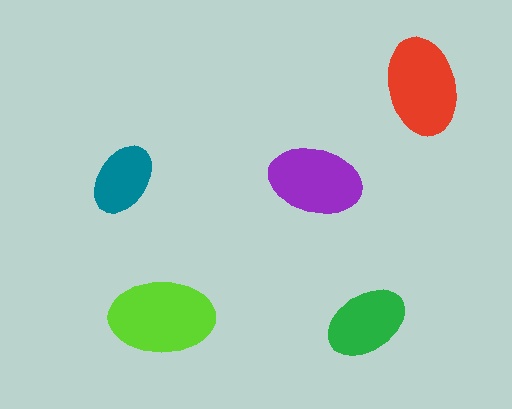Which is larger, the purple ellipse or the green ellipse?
The purple one.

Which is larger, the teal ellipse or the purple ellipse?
The purple one.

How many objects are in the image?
There are 5 objects in the image.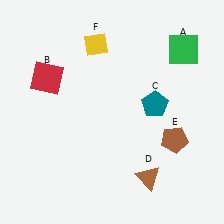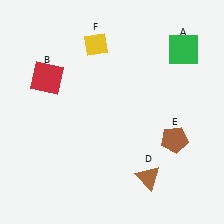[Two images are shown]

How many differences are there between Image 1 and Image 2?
There is 1 difference between the two images.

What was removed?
The teal pentagon (C) was removed in Image 2.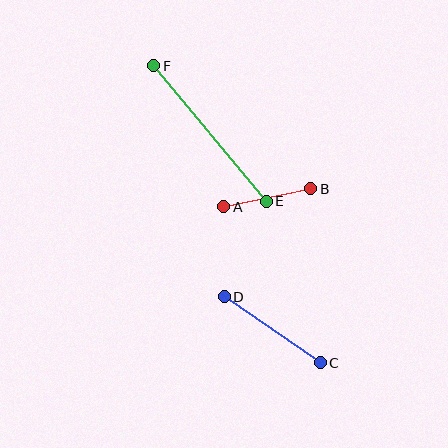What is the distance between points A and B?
The distance is approximately 89 pixels.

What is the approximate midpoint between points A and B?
The midpoint is at approximately (267, 198) pixels.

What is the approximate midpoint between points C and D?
The midpoint is at approximately (272, 330) pixels.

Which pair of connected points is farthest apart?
Points E and F are farthest apart.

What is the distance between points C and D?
The distance is approximately 117 pixels.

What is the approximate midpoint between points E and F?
The midpoint is at approximately (210, 134) pixels.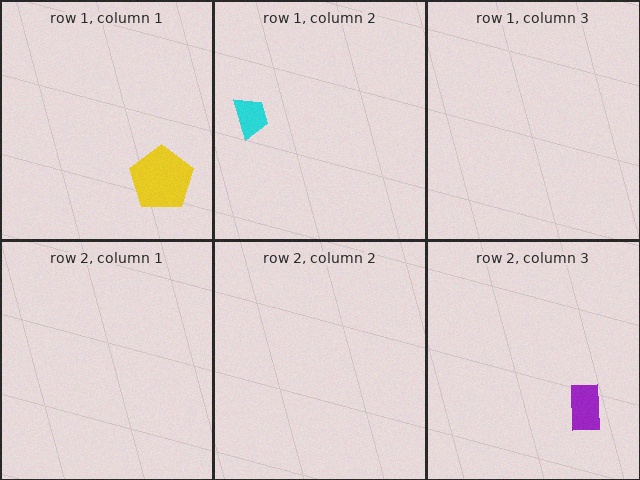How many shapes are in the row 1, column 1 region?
1.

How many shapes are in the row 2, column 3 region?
1.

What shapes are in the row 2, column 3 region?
The purple rectangle.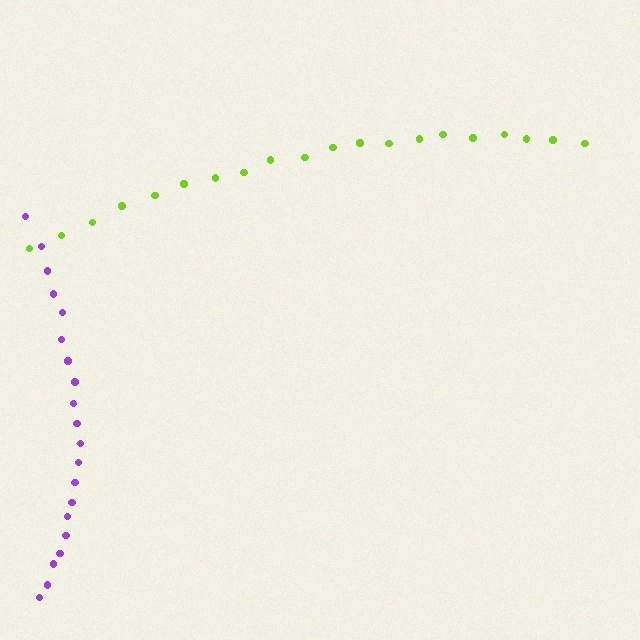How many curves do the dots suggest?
There are 2 distinct paths.